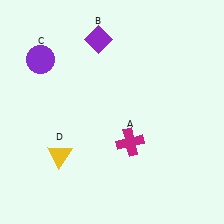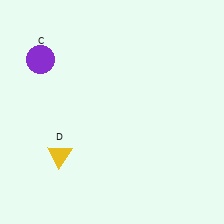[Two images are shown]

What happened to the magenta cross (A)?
The magenta cross (A) was removed in Image 2. It was in the bottom-right area of Image 1.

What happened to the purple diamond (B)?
The purple diamond (B) was removed in Image 2. It was in the top-left area of Image 1.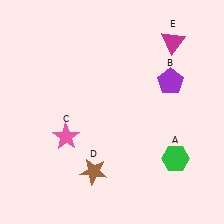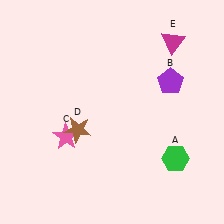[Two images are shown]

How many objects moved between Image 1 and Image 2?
1 object moved between the two images.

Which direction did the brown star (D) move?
The brown star (D) moved up.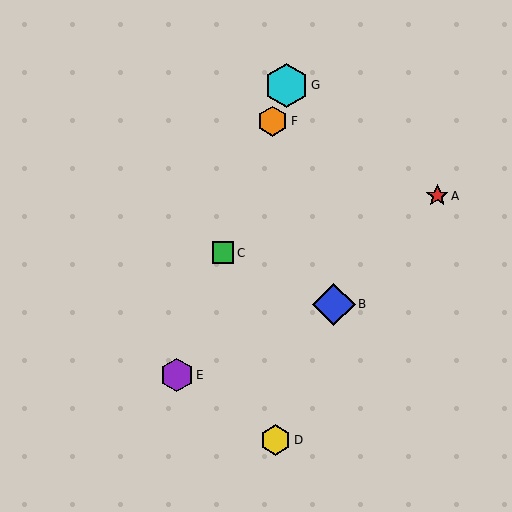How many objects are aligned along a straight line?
4 objects (C, E, F, G) are aligned along a straight line.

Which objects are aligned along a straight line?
Objects C, E, F, G are aligned along a straight line.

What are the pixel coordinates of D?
Object D is at (275, 440).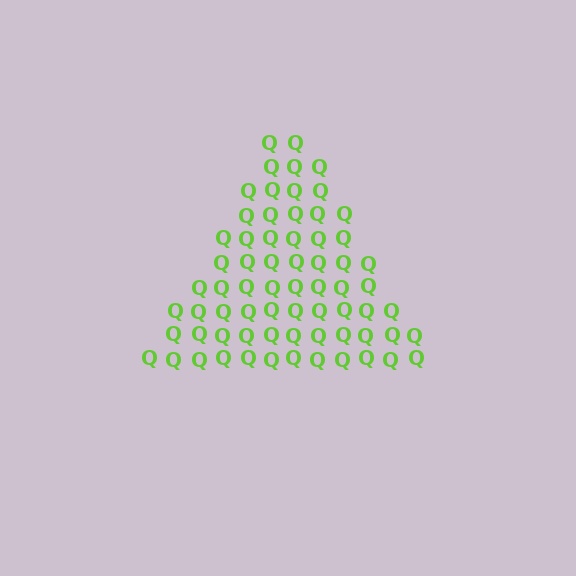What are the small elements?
The small elements are letter Q's.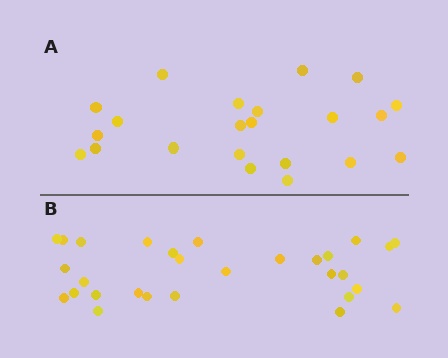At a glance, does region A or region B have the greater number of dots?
Region B (the bottom region) has more dots.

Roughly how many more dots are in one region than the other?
Region B has roughly 8 or so more dots than region A.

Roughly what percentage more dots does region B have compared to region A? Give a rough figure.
About 30% more.